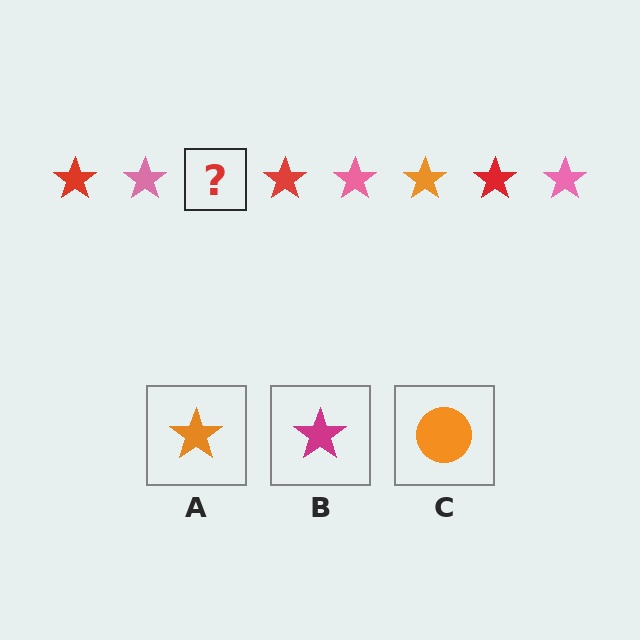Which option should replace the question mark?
Option A.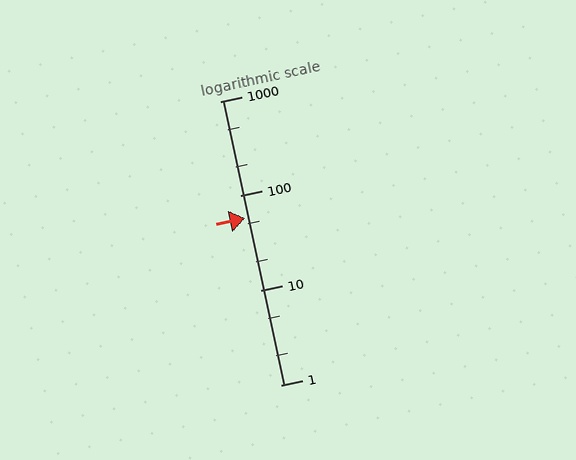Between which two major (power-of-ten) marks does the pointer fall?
The pointer is between 10 and 100.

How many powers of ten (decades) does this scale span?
The scale spans 3 decades, from 1 to 1000.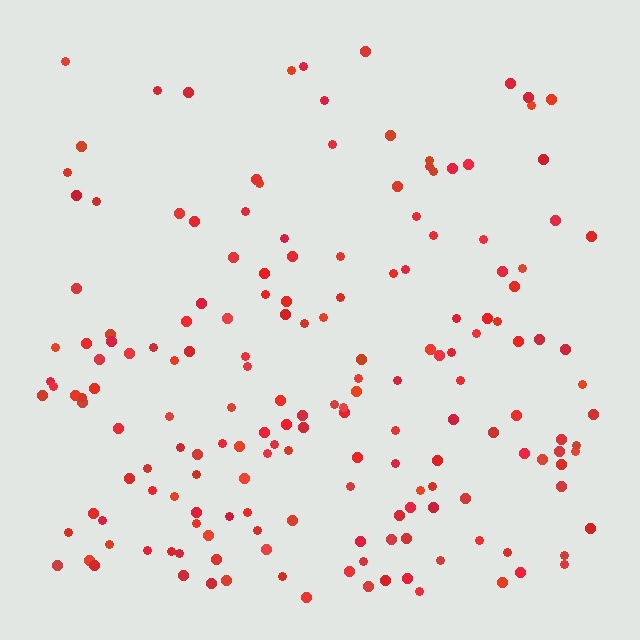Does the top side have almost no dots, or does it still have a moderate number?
Still a moderate number, just noticeably fewer than the bottom.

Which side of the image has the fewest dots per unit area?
The top.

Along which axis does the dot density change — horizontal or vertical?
Vertical.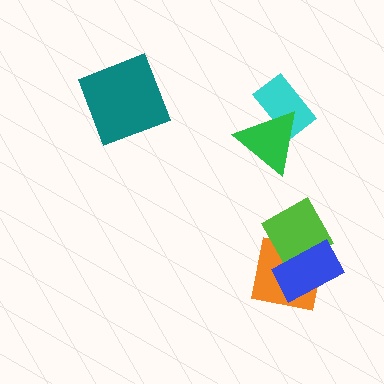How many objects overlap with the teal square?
0 objects overlap with the teal square.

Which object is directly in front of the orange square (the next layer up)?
The lime diamond is directly in front of the orange square.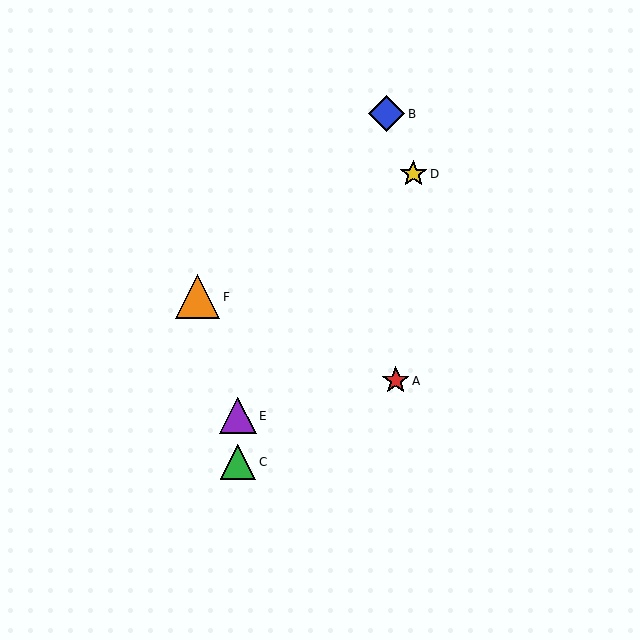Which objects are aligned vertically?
Objects C, E are aligned vertically.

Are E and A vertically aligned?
No, E is at x≈238 and A is at x≈396.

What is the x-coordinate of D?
Object D is at x≈413.